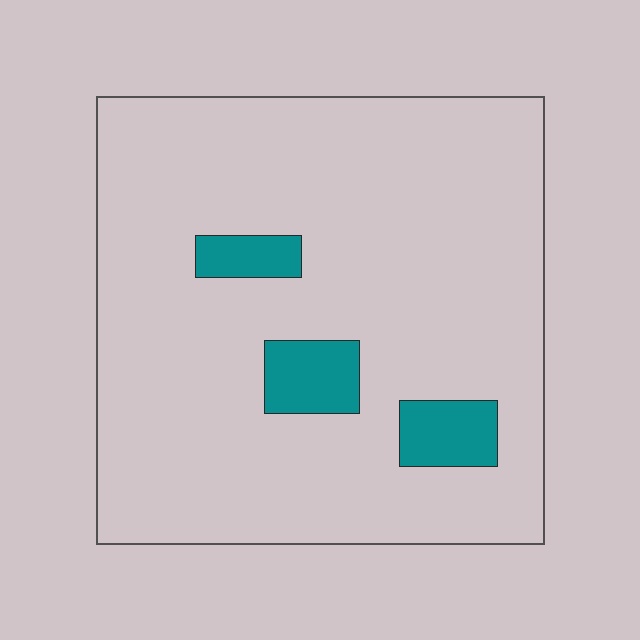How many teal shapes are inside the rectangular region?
3.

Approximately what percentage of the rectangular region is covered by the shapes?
Approximately 10%.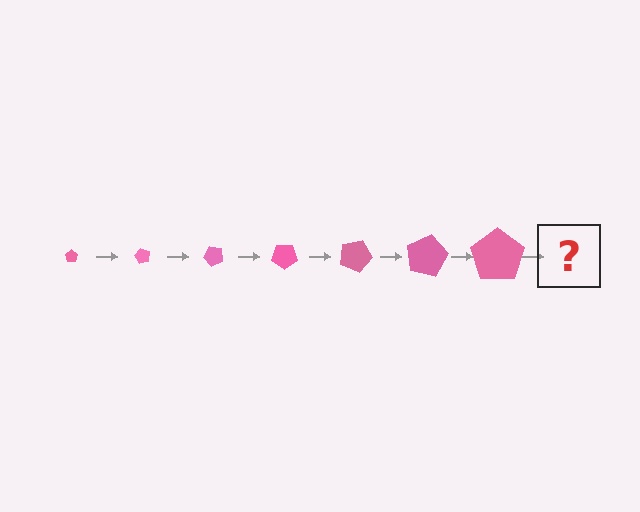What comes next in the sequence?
The next element should be a pentagon, larger than the previous one and rotated 420 degrees from the start.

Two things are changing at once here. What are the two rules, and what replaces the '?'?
The two rules are that the pentagon grows larger each step and it rotates 60 degrees each step. The '?' should be a pentagon, larger than the previous one and rotated 420 degrees from the start.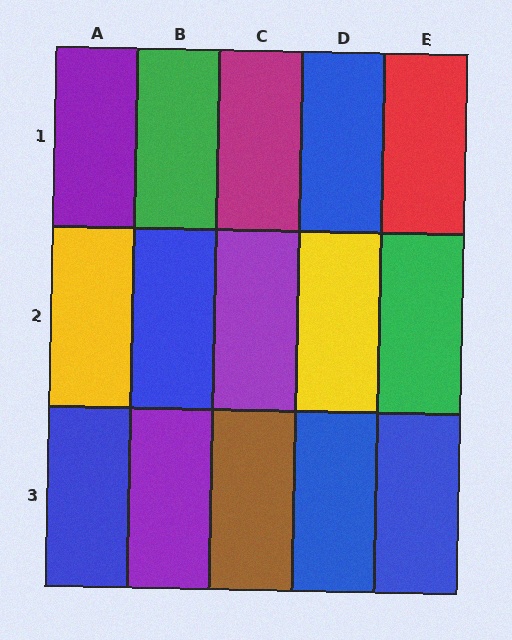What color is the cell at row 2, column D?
Yellow.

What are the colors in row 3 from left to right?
Blue, purple, brown, blue, blue.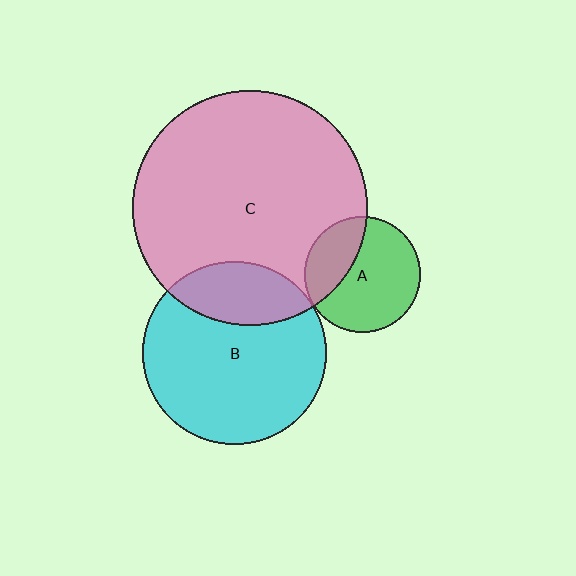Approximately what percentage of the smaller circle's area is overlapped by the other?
Approximately 30%.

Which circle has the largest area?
Circle C (pink).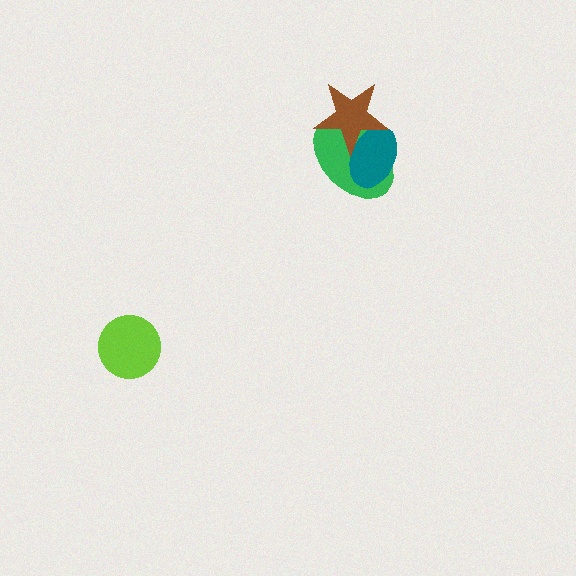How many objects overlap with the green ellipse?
2 objects overlap with the green ellipse.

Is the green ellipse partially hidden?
Yes, it is partially covered by another shape.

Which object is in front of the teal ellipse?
The brown star is in front of the teal ellipse.